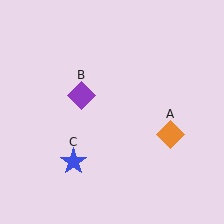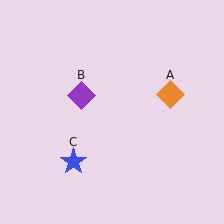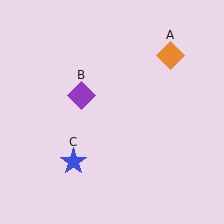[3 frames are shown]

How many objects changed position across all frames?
1 object changed position: orange diamond (object A).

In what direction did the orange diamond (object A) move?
The orange diamond (object A) moved up.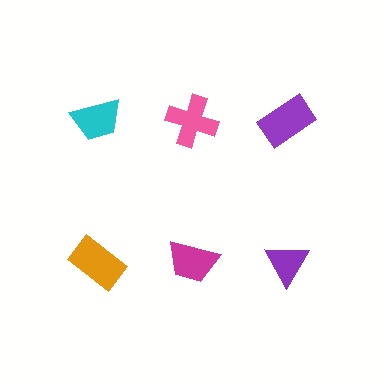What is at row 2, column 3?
A purple triangle.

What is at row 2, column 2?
A magenta trapezoid.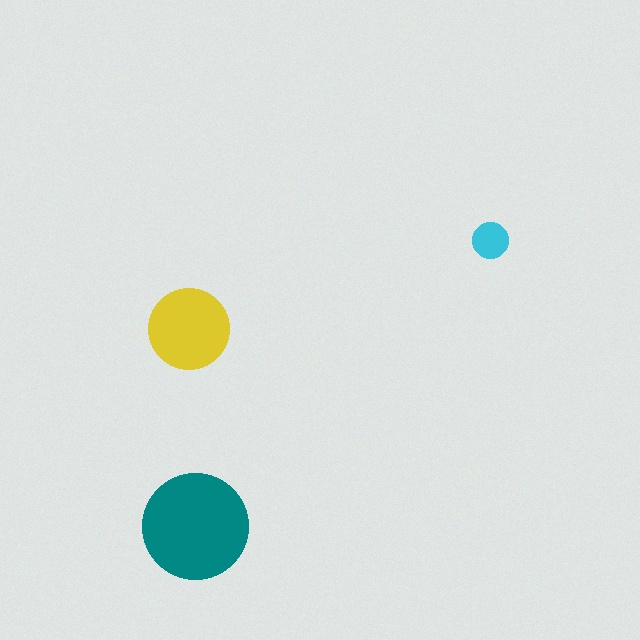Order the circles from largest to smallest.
the teal one, the yellow one, the cyan one.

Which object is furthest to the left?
The yellow circle is leftmost.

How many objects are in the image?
There are 3 objects in the image.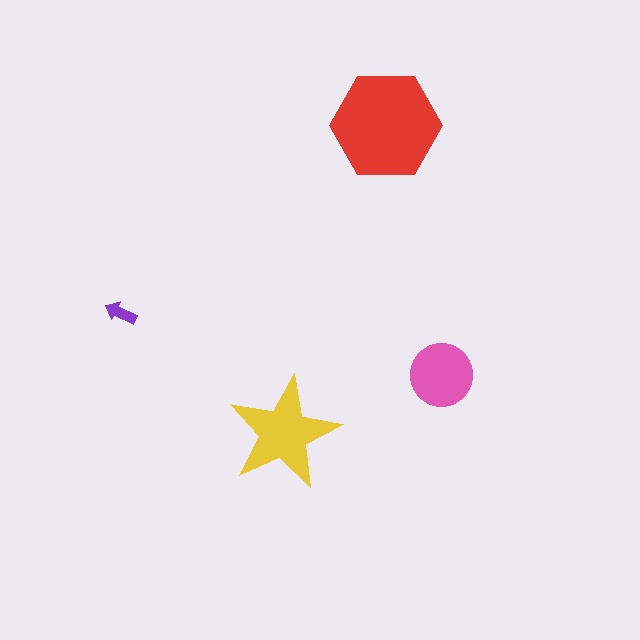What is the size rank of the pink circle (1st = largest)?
3rd.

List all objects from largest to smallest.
The red hexagon, the yellow star, the pink circle, the purple arrow.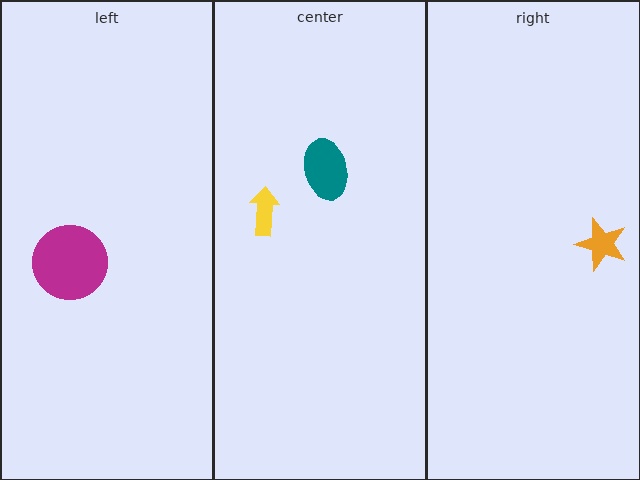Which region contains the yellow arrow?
The center region.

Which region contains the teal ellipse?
The center region.